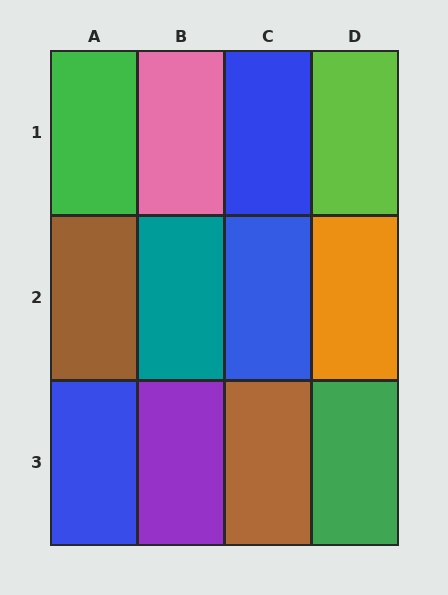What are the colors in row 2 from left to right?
Brown, teal, blue, orange.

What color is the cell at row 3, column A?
Blue.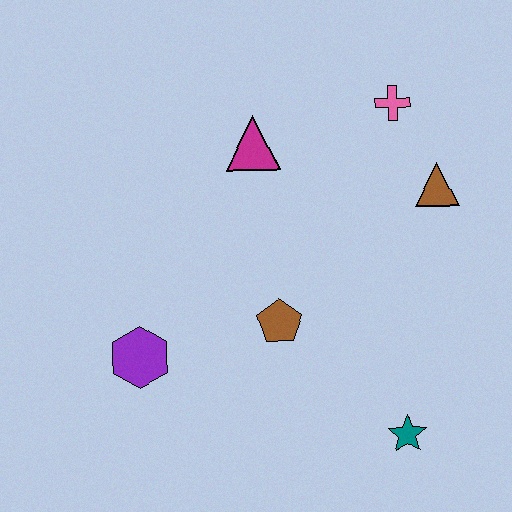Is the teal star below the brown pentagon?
Yes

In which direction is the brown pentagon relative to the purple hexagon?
The brown pentagon is to the right of the purple hexagon.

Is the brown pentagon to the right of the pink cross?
No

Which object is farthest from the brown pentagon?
The pink cross is farthest from the brown pentagon.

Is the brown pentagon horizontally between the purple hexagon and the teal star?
Yes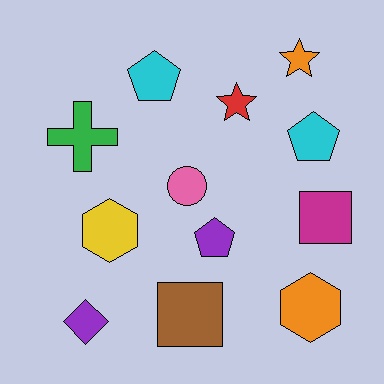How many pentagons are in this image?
There are 3 pentagons.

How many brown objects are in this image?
There is 1 brown object.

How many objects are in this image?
There are 12 objects.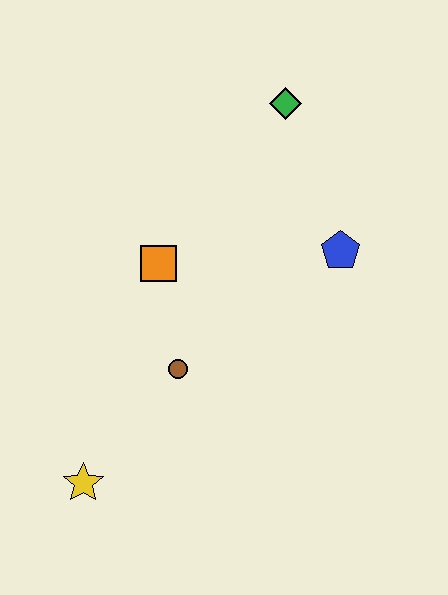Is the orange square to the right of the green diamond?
No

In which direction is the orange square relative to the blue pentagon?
The orange square is to the left of the blue pentagon.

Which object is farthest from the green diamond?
The yellow star is farthest from the green diamond.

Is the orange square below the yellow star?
No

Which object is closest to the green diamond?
The blue pentagon is closest to the green diamond.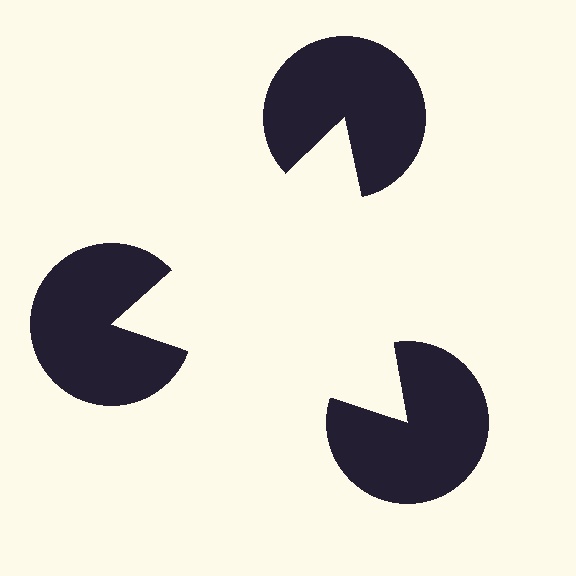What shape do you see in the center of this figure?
An illusory triangle — its edges are inferred from the aligned wedge cuts in the pac-man discs, not physically drawn.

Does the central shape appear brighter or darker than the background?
It typically appears slightly brighter than the background, even though no actual brightness change is drawn.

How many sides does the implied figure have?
3 sides.